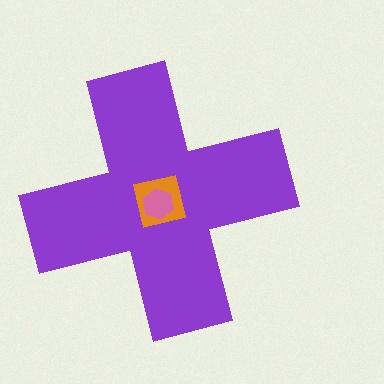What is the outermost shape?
The purple cross.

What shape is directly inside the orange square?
The pink hexagon.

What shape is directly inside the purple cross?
The orange square.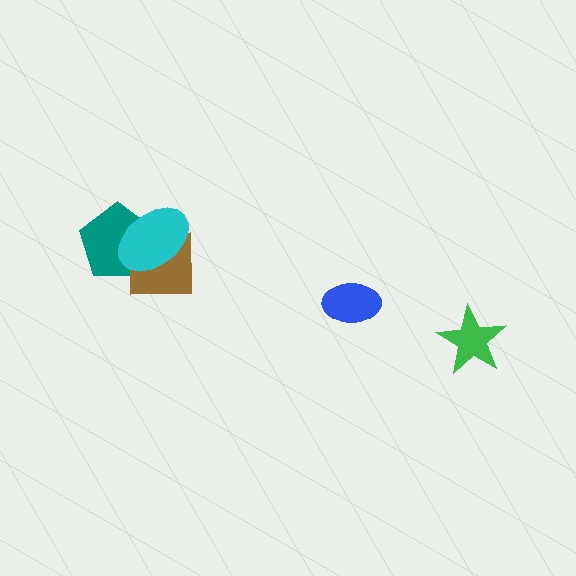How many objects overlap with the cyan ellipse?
2 objects overlap with the cyan ellipse.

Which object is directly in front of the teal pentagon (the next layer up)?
The brown square is directly in front of the teal pentagon.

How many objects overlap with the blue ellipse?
0 objects overlap with the blue ellipse.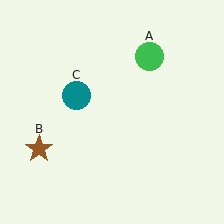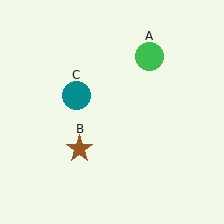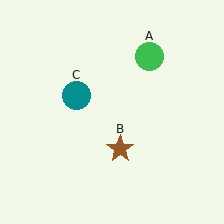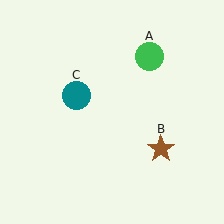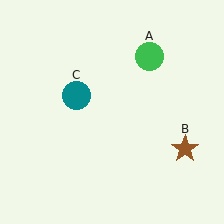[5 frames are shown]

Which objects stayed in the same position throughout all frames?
Green circle (object A) and teal circle (object C) remained stationary.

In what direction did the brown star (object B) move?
The brown star (object B) moved right.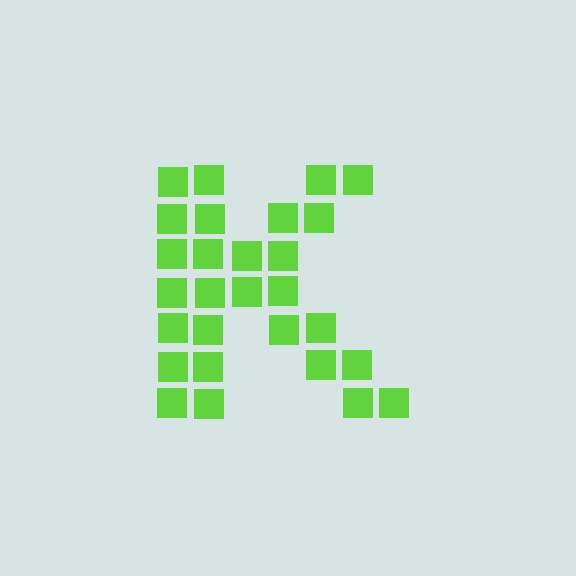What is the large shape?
The large shape is the letter K.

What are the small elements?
The small elements are squares.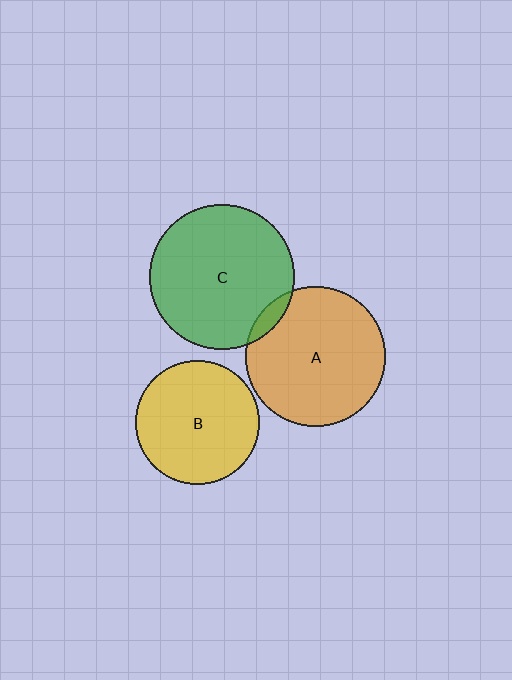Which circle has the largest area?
Circle C (green).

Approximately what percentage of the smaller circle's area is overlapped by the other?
Approximately 5%.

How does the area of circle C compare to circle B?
Approximately 1.4 times.